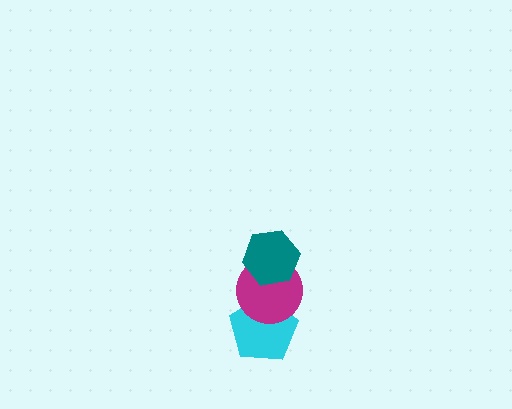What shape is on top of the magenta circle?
The teal hexagon is on top of the magenta circle.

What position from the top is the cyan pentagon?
The cyan pentagon is 3rd from the top.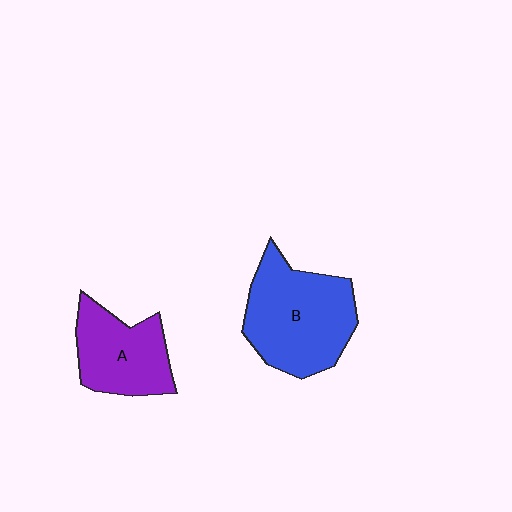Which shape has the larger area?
Shape B (blue).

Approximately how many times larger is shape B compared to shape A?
Approximately 1.4 times.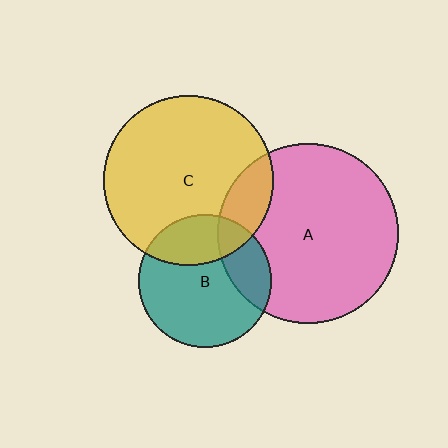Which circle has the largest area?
Circle A (pink).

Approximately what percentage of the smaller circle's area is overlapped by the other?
Approximately 25%.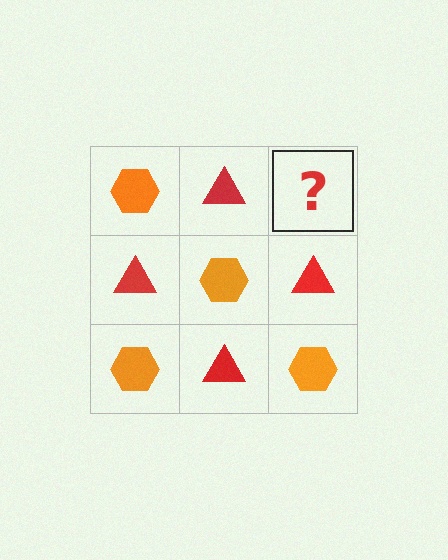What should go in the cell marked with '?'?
The missing cell should contain an orange hexagon.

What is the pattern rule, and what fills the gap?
The rule is that it alternates orange hexagon and red triangle in a checkerboard pattern. The gap should be filled with an orange hexagon.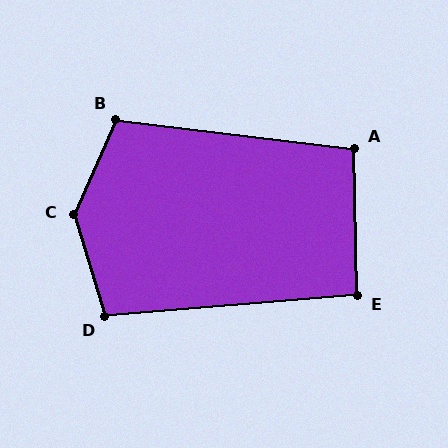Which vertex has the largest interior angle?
C, at approximately 139 degrees.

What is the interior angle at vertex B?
Approximately 107 degrees (obtuse).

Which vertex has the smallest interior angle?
E, at approximately 94 degrees.